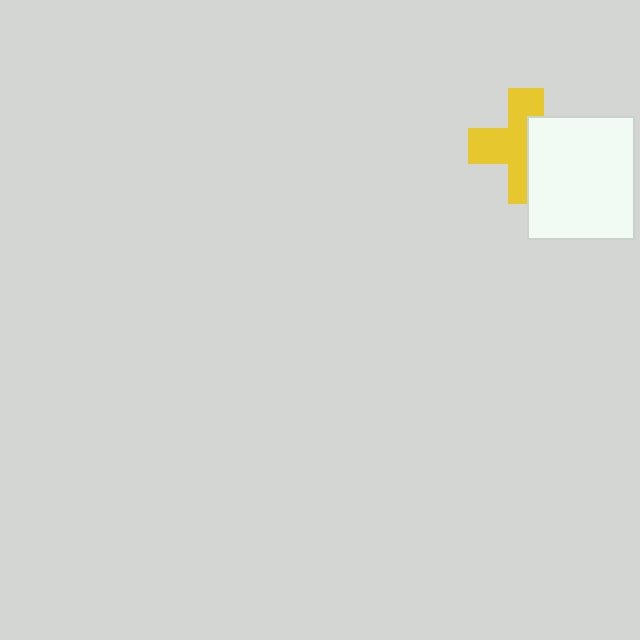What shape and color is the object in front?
The object in front is a white rectangle.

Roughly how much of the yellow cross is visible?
About half of it is visible (roughly 60%).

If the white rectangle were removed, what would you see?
You would see the complete yellow cross.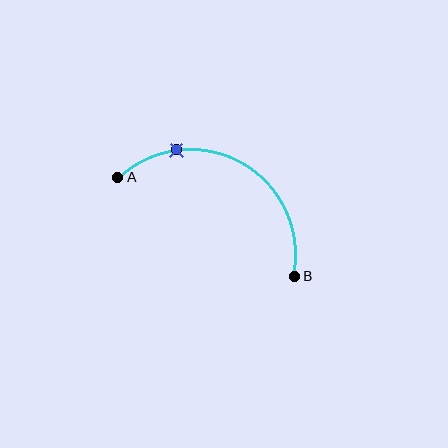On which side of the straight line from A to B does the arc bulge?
The arc bulges above the straight line connecting A and B.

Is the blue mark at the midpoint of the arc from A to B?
No. The blue mark lies on the arc but is closer to endpoint A. The arc midpoint would be at the point on the curve equidistant along the arc from both A and B.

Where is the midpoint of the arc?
The arc midpoint is the point on the curve farthest from the straight line joining A and B. It sits above that line.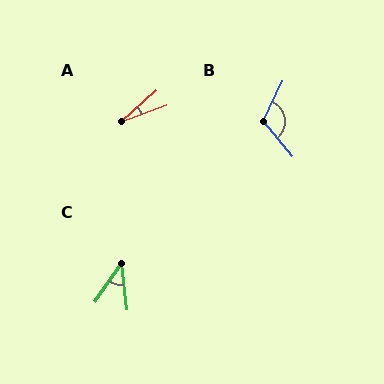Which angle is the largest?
B, at approximately 115 degrees.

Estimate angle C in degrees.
Approximately 41 degrees.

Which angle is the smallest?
A, at approximately 22 degrees.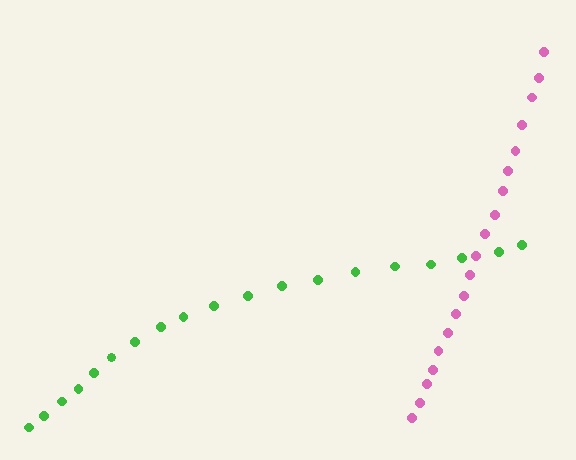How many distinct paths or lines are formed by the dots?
There are 2 distinct paths.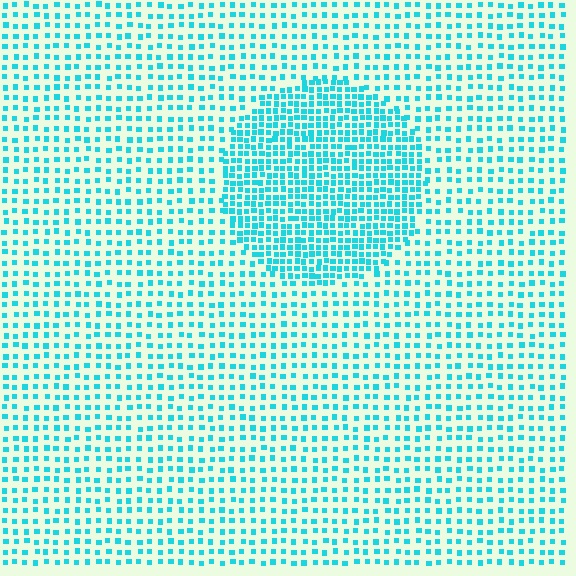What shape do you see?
I see a circle.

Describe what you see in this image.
The image contains small cyan elements arranged at two different densities. A circle-shaped region is visible where the elements are more densely packed than the surrounding area.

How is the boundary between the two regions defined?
The boundary is defined by a change in element density (approximately 2.1x ratio). All elements are the same color, size, and shape.